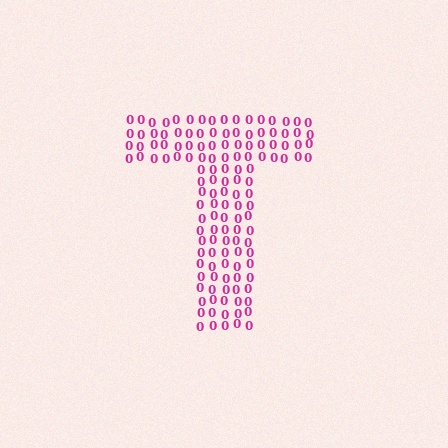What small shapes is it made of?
It is made of small digit 0's.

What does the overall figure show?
The overall figure shows the letter T.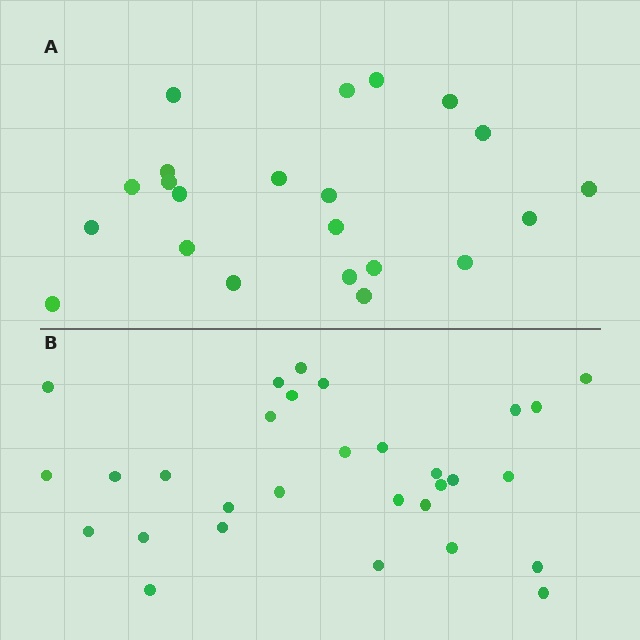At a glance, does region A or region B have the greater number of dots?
Region B (the bottom region) has more dots.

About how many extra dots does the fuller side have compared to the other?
Region B has roughly 8 or so more dots than region A.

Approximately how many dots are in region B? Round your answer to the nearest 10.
About 30 dots.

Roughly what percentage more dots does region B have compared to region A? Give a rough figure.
About 35% more.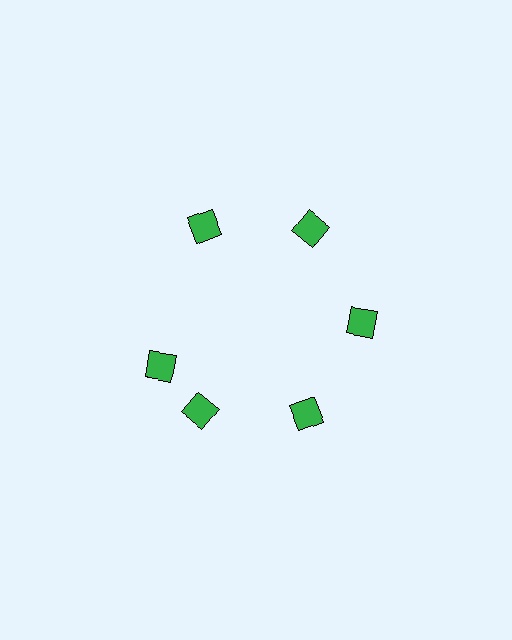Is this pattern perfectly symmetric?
No. The 6 green diamonds are arranged in a ring, but one element near the 9 o'clock position is rotated out of alignment along the ring, breaking the 6-fold rotational symmetry.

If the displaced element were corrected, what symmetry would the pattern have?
It would have 6-fold rotational symmetry — the pattern would map onto itself every 60 degrees.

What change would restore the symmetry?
The symmetry would be restored by rotating it back into even spacing with its neighbors so that all 6 diamonds sit at equal angles and equal distance from the center.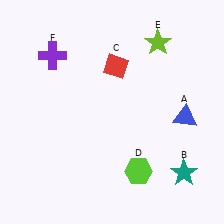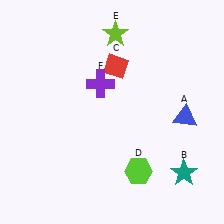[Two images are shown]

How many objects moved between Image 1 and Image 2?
2 objects moved between the two images.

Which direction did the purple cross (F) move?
The purple cross (F) moved right.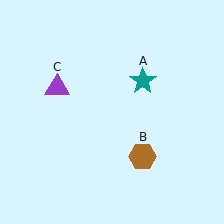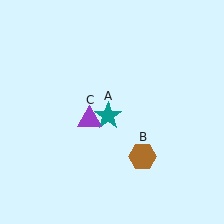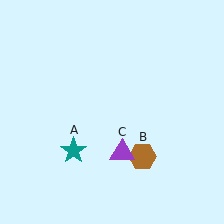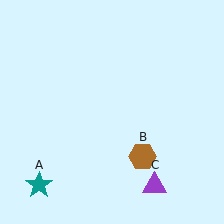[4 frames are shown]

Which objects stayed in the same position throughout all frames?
Brown hexagon (object B) remained stationary.